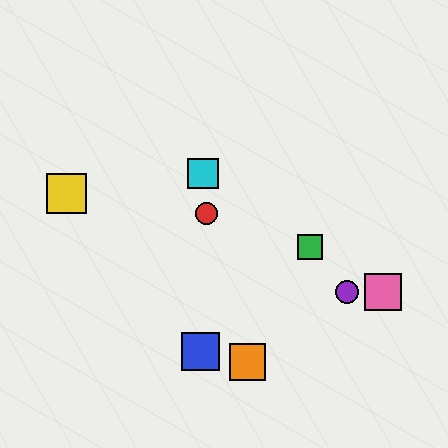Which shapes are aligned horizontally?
The purple circle, the pink square are aligned horizontally.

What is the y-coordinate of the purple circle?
The purple circle is at y≈292.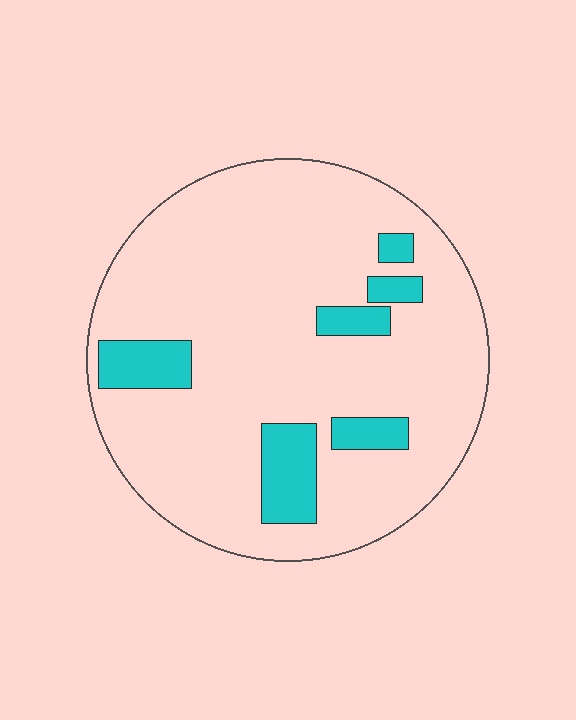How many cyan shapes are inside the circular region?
6.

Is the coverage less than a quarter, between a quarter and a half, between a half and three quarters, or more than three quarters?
Less than a quarter.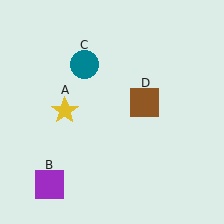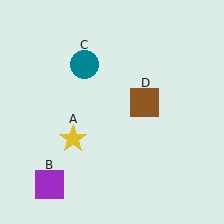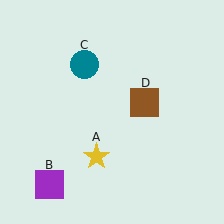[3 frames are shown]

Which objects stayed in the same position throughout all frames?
Purple square (object B) and teal circle (object C) and brown square (object D) remained stationary.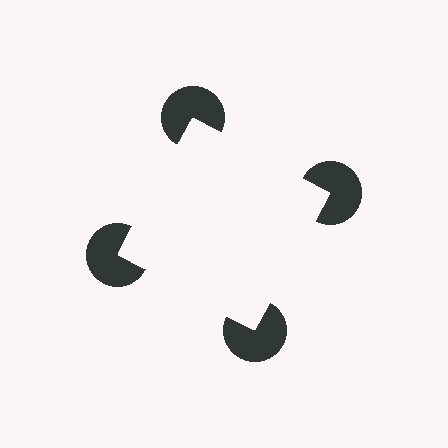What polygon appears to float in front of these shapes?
An illusory square — its edges are inferred from the aligned wedge cuts in the pac-man discs, not physically drawn.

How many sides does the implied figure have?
4 sides.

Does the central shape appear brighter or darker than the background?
It typically appears slightly brighter than the background, even though no actual brightness change is drawn.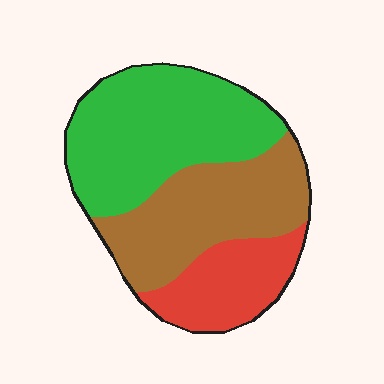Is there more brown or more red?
Brown.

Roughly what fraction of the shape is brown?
Brown takes up between a quarter and a half of the shape.